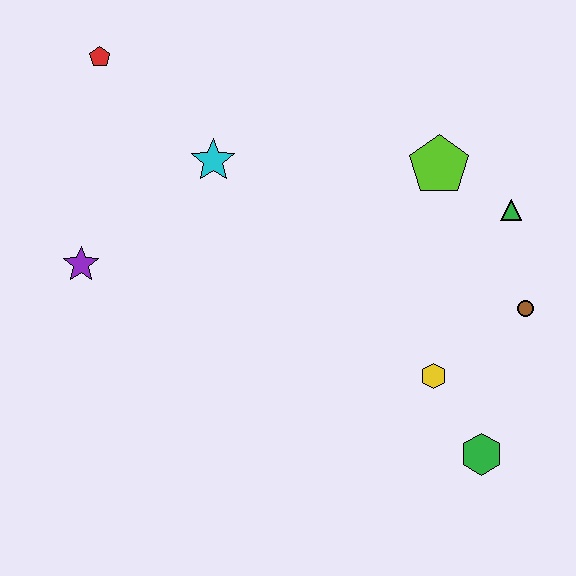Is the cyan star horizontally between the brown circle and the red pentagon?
Yes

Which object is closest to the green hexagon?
The yellow hexagon is closest to the green hexagon.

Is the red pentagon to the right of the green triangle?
No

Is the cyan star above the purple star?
Yes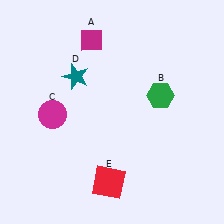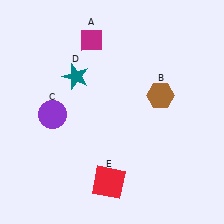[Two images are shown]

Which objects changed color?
B changed from green to brown. C changed from magenta to purple.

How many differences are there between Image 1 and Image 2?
There are 2 differences between the two images.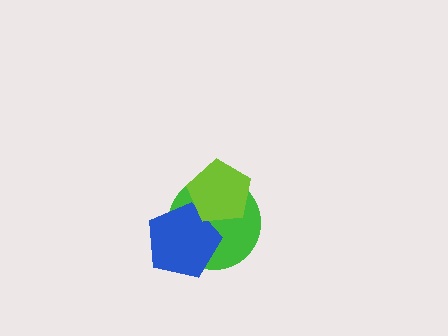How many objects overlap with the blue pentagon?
2 objects overlap with the blue pentagon.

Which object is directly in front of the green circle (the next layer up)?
The blue pentagon is directly in front of the green circle.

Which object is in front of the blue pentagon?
The lime pentagon is in front of the blue pentagon.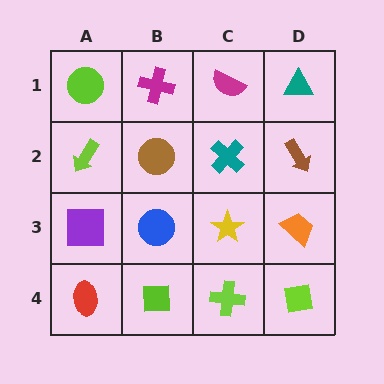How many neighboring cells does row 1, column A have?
2.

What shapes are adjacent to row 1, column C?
A teal cross (row 2, column C), a magenta cross (row 1, column B), a teal triangle (row 1, column D).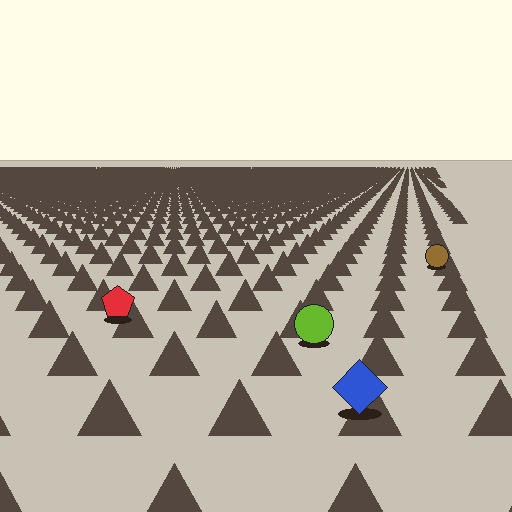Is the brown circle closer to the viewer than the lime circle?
No. The lime circle is closer — you can tell from the texture gradient: the ground texture is coarser near it.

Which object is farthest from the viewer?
The brown circle is farthest from the viewer. It appears smaller and the ground texture around it is denser.